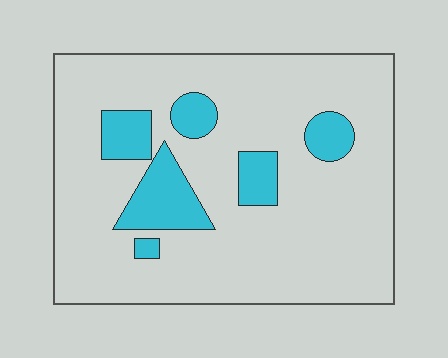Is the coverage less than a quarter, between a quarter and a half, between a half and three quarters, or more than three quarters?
Less than a quarter.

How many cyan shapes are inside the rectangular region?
6.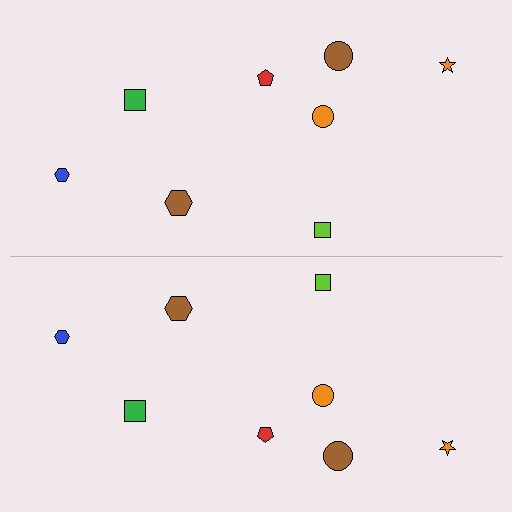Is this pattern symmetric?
Yes, this pattern has bilateral (reflection) symmetry.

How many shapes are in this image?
There are 16 shapes in this image.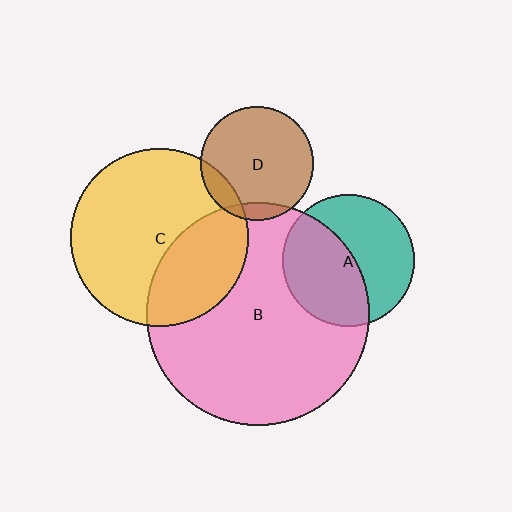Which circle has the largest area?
Circle B (pink).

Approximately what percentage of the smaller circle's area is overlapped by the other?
Approximately 50%.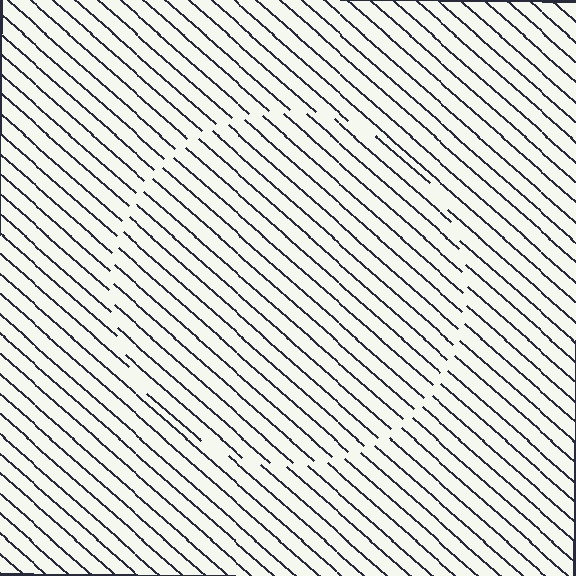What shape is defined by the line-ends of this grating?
An illusory circle. The interior of the shape contains the same grating, shifted by half a period — the contour is defined by the phase discontinuity where line-ends from the inner and outer gratings abut.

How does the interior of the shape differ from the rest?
The interior of the shape contains the same grating, shifted by half a period — the contour is defined by the phase discontinuity where line-ends from the inner and outer gratings abut.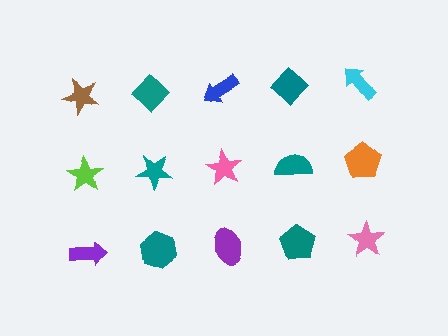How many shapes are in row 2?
5 shapes.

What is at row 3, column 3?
A purple ellipse.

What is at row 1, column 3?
A blue arrow.